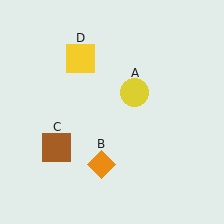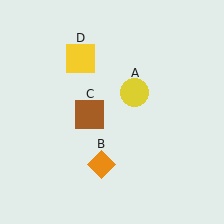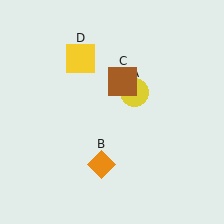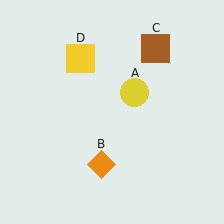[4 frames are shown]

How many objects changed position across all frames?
1 object changed position: brown square (object C).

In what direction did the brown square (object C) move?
The brown square (object C) moved up and to the right.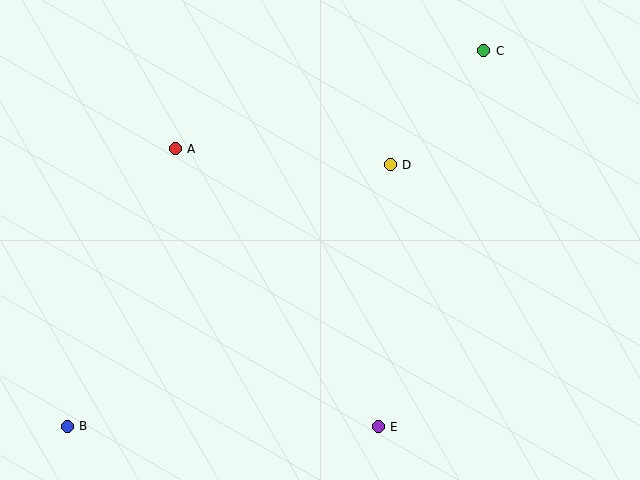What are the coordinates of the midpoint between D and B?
The midpoint between D and B is at (229, 295).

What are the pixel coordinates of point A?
Point A is at (175, 149).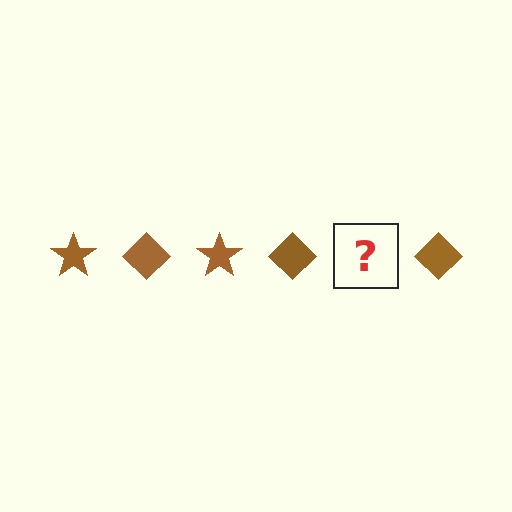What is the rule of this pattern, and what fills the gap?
The rule is that the pattern cycles through star, diamond shapes in brown. The gap should be filled with a brown star.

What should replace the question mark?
The question mark should be replaced with a brown star.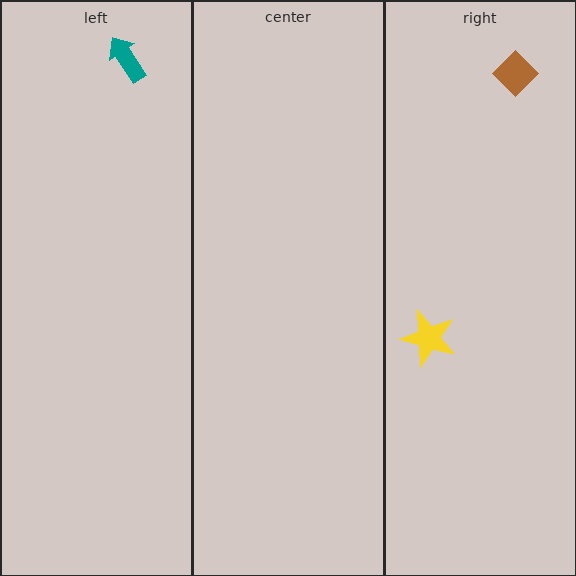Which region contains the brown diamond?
The right region.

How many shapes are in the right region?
2.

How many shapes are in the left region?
1.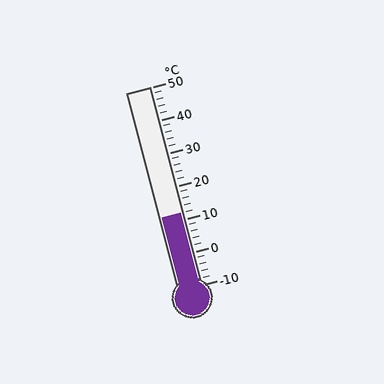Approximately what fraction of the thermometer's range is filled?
The thermometer is filled to approximately 35% of its range.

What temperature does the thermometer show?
The thermometer shows approximately 12°C.